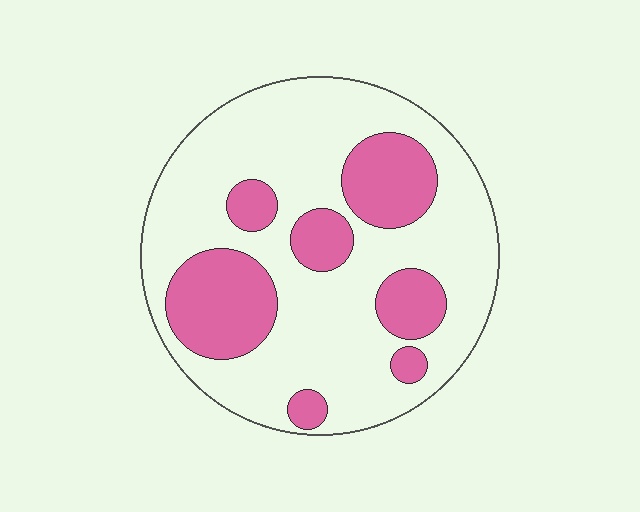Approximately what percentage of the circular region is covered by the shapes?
Approximately 30%.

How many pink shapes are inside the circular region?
7.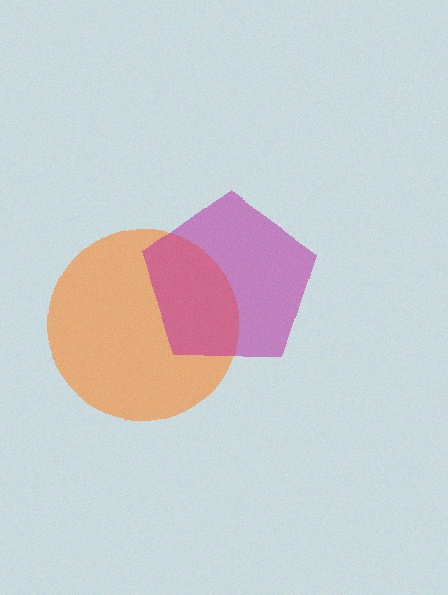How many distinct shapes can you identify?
There are 2 distinct shapes: an orange circle, a magenta pentagon.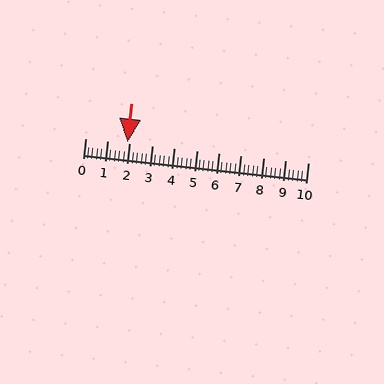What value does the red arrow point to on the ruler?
The red arrow points to approximately 1.9.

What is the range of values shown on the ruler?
The ruler shows values from 0 to 10.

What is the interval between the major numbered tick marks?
The major tick marks are spaced 1 units apart.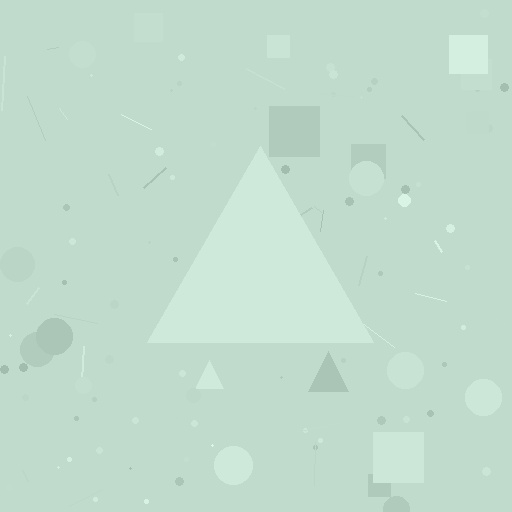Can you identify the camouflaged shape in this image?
The camouflaged shape is a triangle.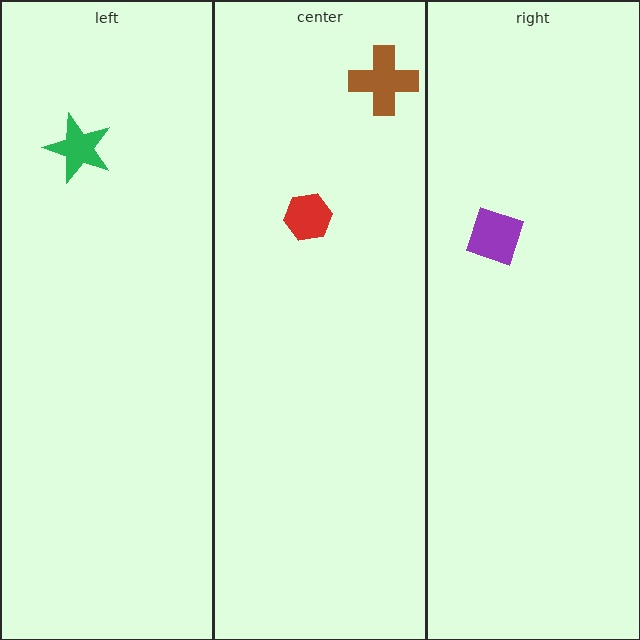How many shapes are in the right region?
1.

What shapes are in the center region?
The red hexagon, the brown cross.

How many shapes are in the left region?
1.